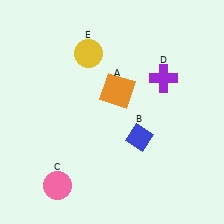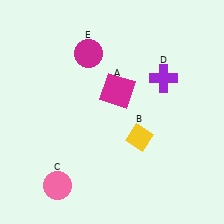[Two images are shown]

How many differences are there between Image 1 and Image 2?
There are 3 differences between the two images.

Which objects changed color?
A changed from orange to magenta. B changed from blue to yellow. E changed from yellow to magenta.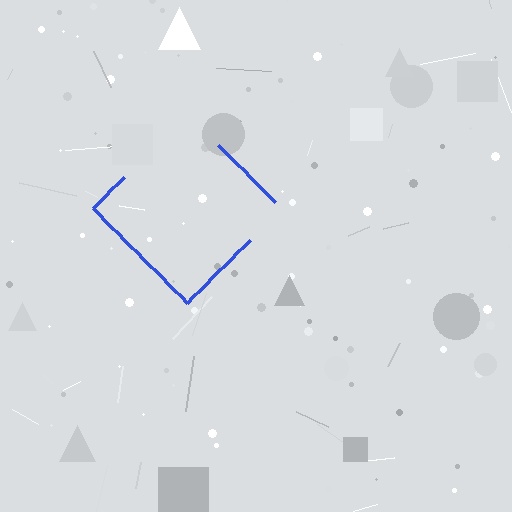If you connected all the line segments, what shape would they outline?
They would outline a diamond.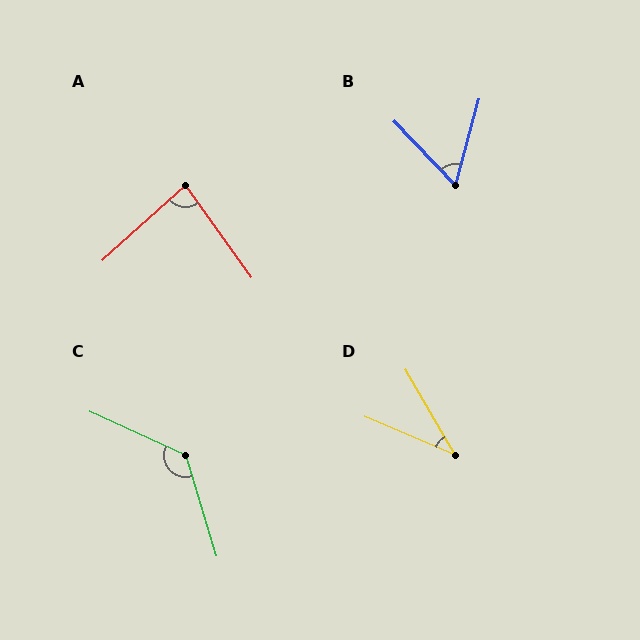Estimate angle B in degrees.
Approximately 59 degrees.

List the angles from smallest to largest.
D (37°), B (59°), A (84°), C (131°).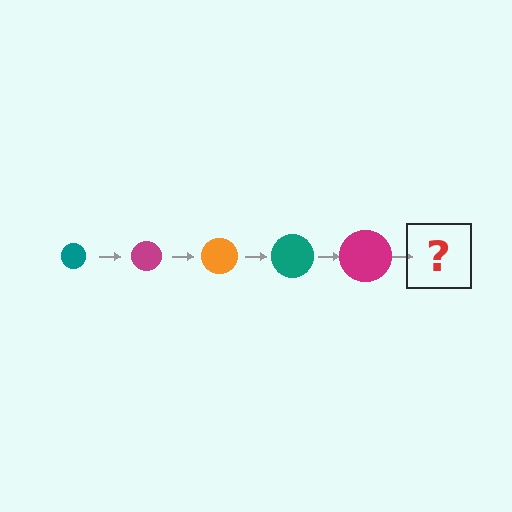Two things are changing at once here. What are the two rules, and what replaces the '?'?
The two rules are that the circle grows larger each step and the color cycles through teal, magenta, and orange. The '?' should be an orange circle, larger than the previous one.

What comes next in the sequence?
The next element should be an orange circle, larger than the previous one.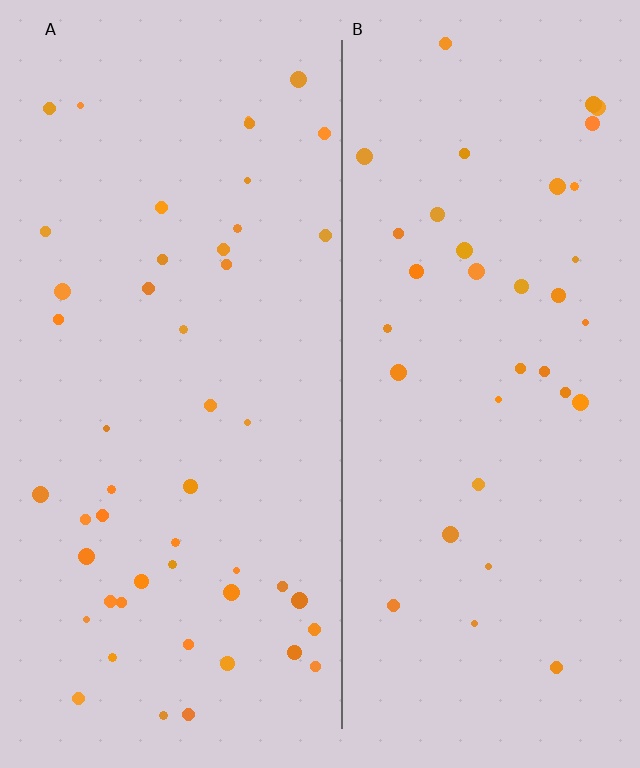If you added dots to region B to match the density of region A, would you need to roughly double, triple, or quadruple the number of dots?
Approximately double.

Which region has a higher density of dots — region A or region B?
A (the left).